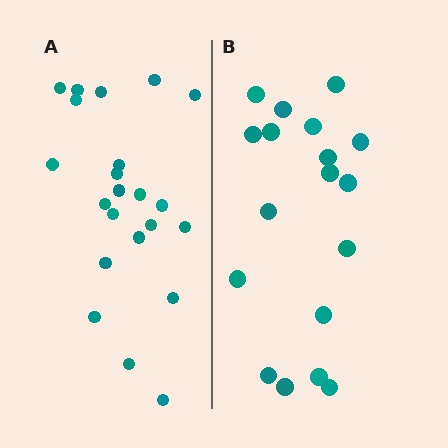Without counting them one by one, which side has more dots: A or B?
Region A (the left region) has more dots.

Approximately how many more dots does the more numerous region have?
Region A has about 4 more dots than region B.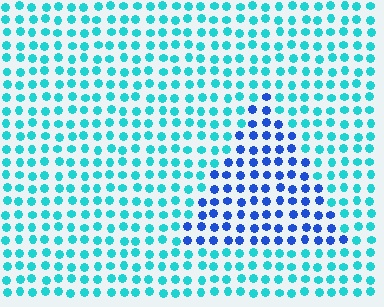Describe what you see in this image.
The image is filled with small cyan elements in a uniform arrangement. A triangle-shaped region is visible where the elements are tinted to a slightly different hue, forming a subtle color boundary.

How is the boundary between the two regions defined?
The boundary is defined purely by a slight shift in hue (about 45 degrees). Spacing, size, and orientation are identical on both sides.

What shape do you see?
I see a triangle.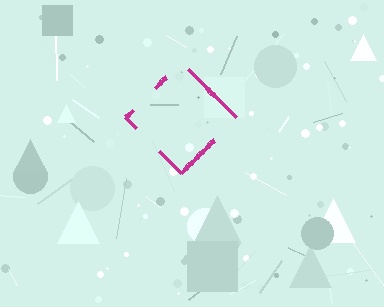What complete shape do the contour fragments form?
The contour fragments form a diamond.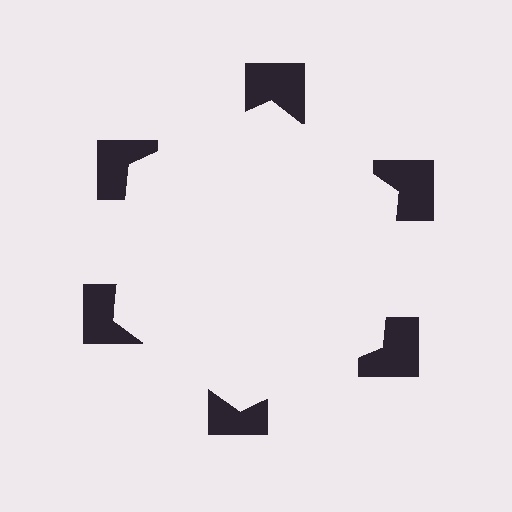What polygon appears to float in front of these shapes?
An illusory hexagon — its edges are inferred from the aligned wedge cuts in the notched squares, not physically drawn.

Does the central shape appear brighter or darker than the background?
It typically appears slightly brighter than the background, even though no actual brightness change is drawn.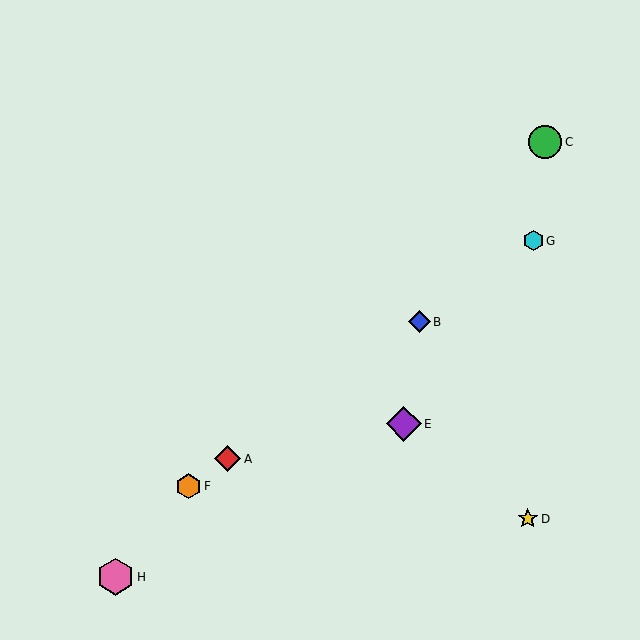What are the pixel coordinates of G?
Object G is at (533, 241).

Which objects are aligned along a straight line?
Objects A, B, F, G are aligned along a straight line.